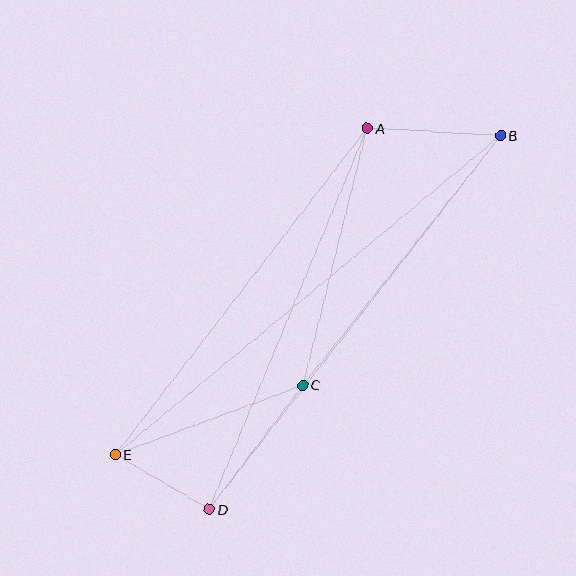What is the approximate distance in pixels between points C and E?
The distance between C and E is approximately 200 pixels.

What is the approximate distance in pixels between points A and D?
The distance between A and D is approximately 413 pixels.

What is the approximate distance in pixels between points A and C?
The distance between A and C is approximately 265 pixels.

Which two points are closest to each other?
Points D and E are closest to each other.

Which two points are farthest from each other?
Points B and E are farthest from each other.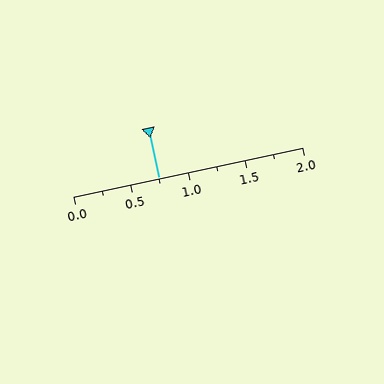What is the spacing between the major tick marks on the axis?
The major ticks are spaced 0.5 apart.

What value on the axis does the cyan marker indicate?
The marker indicates approximately 0.75.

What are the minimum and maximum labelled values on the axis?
The axis runs from 0.0 to 2.0.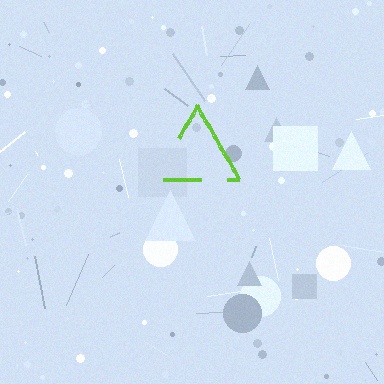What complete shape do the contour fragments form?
The contour fragments form a triangle.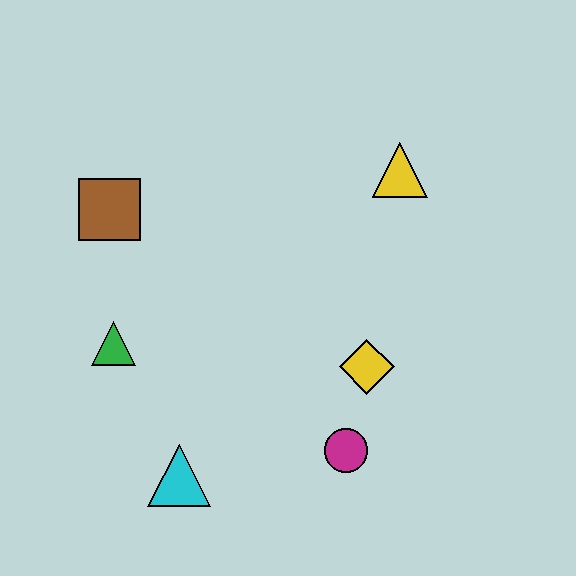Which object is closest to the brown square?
The green triangle is closest to the brown square.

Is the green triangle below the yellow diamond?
No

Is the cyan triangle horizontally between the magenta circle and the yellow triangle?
No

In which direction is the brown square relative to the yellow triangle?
The brown square is to the left of the yellow triangle.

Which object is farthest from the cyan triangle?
The yellow triangle is farthest from the cyan triangle.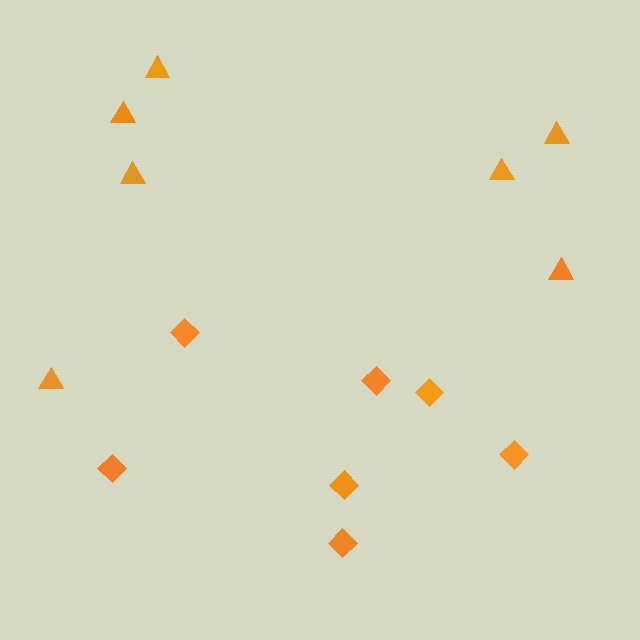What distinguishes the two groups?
There are 2 groups: one group of diamonds (7) and one group of triangles (7).